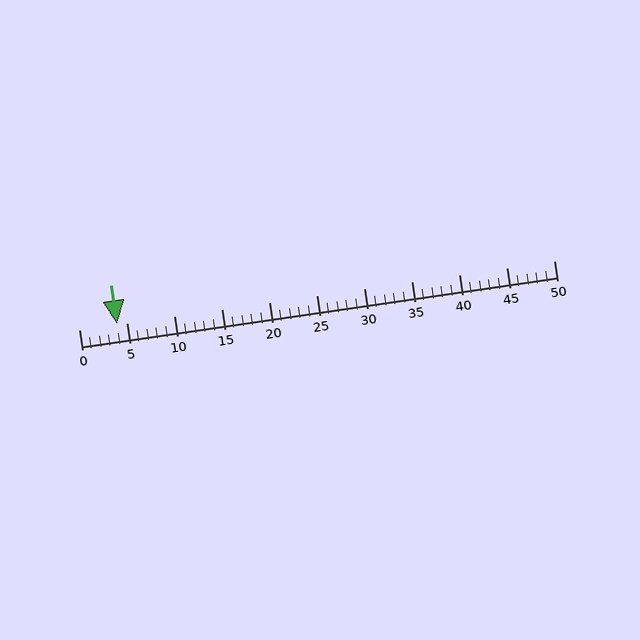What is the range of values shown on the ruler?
The ruler shows values from 0 to 50.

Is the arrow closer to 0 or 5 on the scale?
The arrow is closer to 5.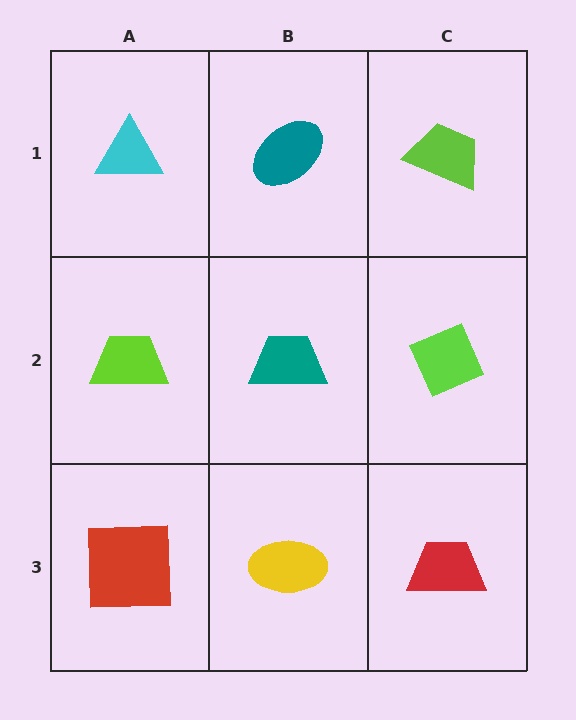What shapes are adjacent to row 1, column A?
A lime trapezoid (row 2, column A), a teal ellipse (row 1, column B).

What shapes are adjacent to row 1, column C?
A lime diamond (row 2, column C), a teal ellipse (row 1, column B).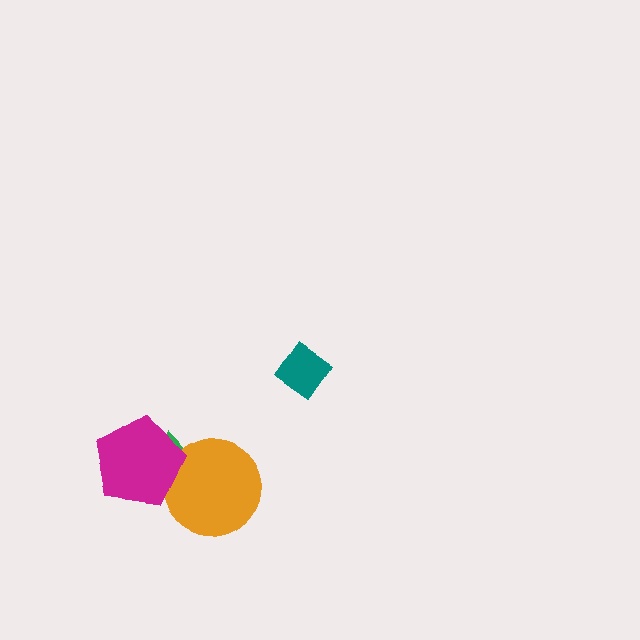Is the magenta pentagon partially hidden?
No, no other shape covers it.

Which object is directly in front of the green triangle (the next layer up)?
The orange circle is directly in front of the green triangle.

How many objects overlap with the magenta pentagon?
2 objects overlap with the magenta pentagon.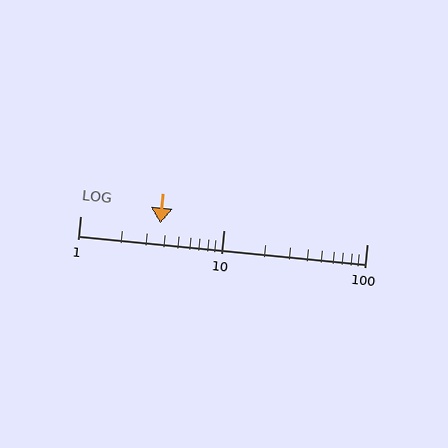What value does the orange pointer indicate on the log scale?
The pointer indicates approximately 3.6.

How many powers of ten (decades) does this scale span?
The scale spans 2 decades, from 1 to 100.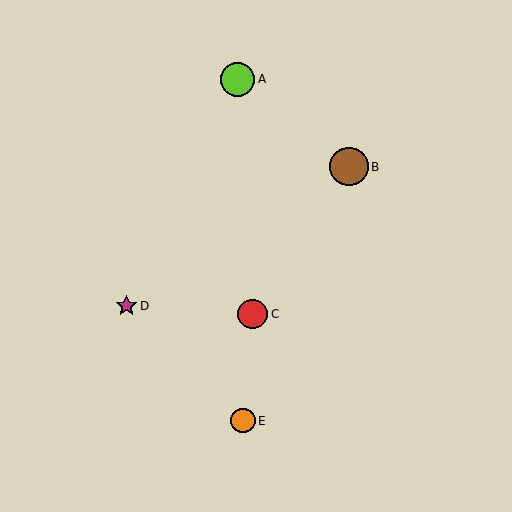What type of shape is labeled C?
Shape C is a red circle.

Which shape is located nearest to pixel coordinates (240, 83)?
The lime circle (labeled A) at (237, 79) is nearest to that location.